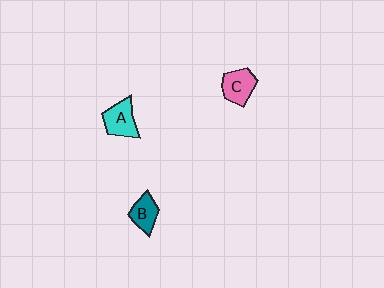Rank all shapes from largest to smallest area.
From largest to smallest: A (cyan), C (pink), B (teal).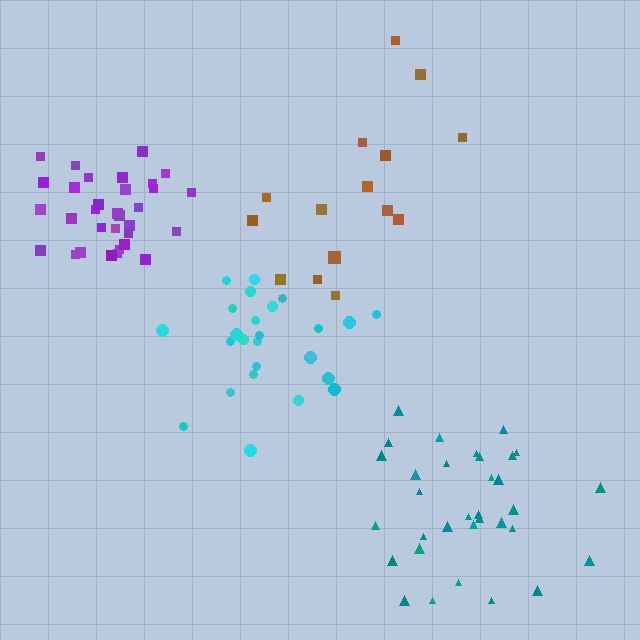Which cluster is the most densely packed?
Purple.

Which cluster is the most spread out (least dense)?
Brown.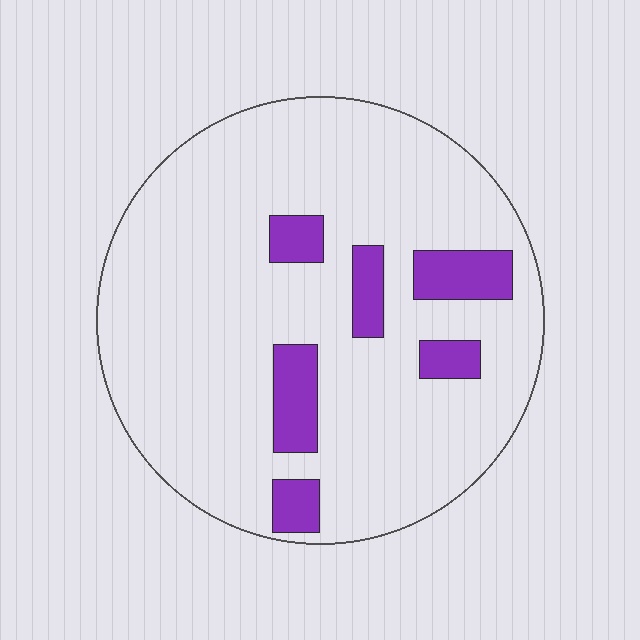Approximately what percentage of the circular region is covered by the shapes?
Approximately 15%.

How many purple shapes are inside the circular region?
6.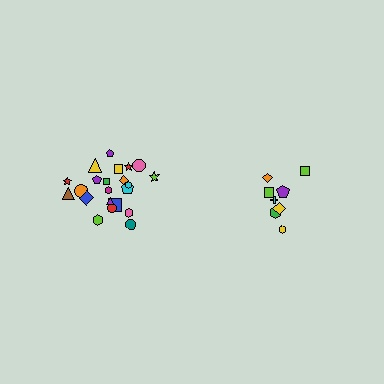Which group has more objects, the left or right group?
The left group.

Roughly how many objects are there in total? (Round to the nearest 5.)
Roughly 30 objects in total.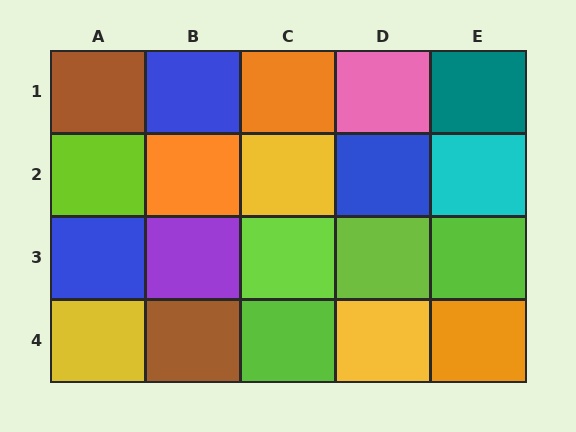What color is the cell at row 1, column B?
Blue.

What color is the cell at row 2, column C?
Yellow.